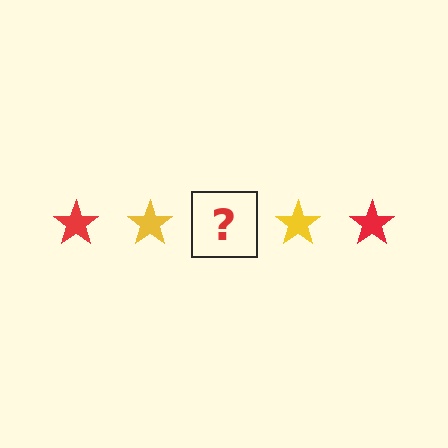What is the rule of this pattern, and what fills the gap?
The rule is that the pattern cycles through red, yellow stars. The gap should be filled with a red star.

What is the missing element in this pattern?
The missing element is a red star.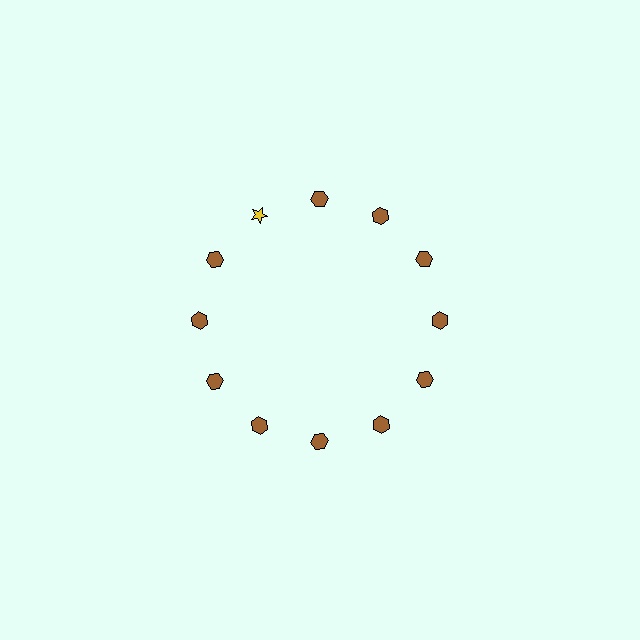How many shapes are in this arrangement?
There are 12 shapes arranged in a ring pattern.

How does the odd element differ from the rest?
It differs in both color (yellow instead of brown) and shape (star instead of hexagon).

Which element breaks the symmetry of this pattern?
The yellow star at roughly the 11 o'clock position breaks the symmetry. All other shapes are brown hexagons.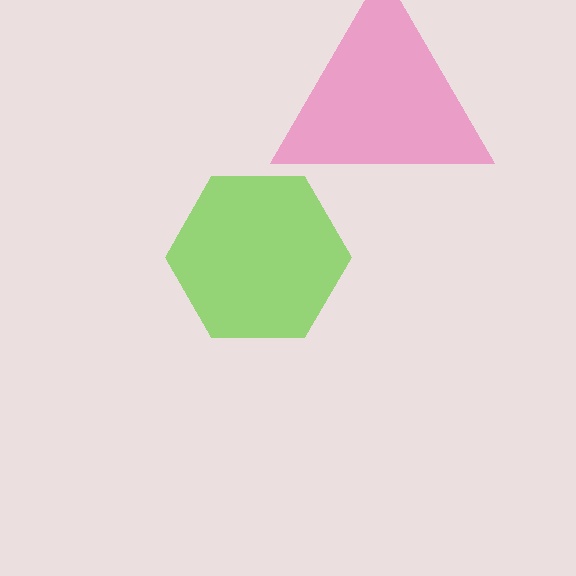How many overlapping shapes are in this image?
There are 2 overlapping shapes in the image.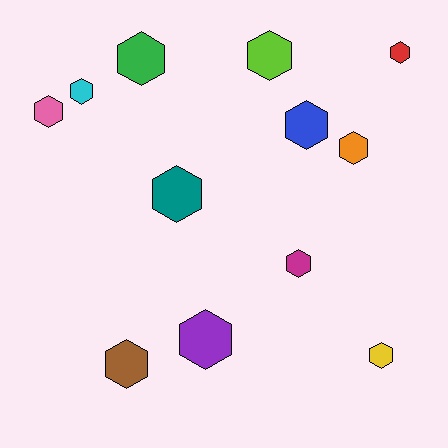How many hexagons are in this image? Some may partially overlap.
There are 12 hexagons.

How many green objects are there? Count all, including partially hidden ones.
There is 1 green object.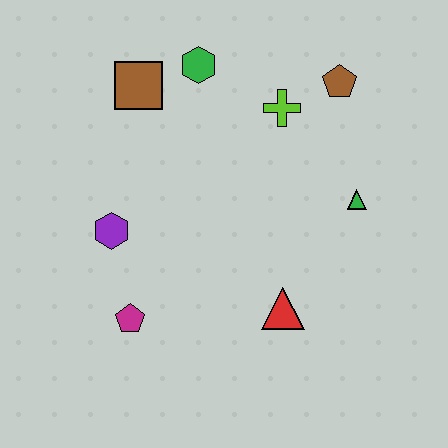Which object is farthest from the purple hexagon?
The brown pentagon is farthest from the purple hexagon.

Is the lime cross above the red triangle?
Yes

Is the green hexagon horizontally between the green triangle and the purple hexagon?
Yes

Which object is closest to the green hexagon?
The brown square is closest to the green hexagon.